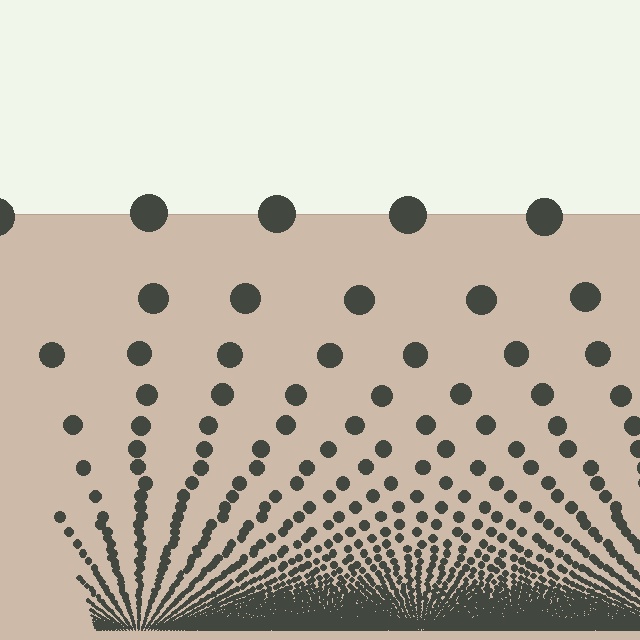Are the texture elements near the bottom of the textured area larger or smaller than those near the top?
Smaller. The gradient is inverted — elements near the bottom are smaller and denser.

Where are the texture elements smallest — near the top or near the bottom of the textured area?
Near the bottom.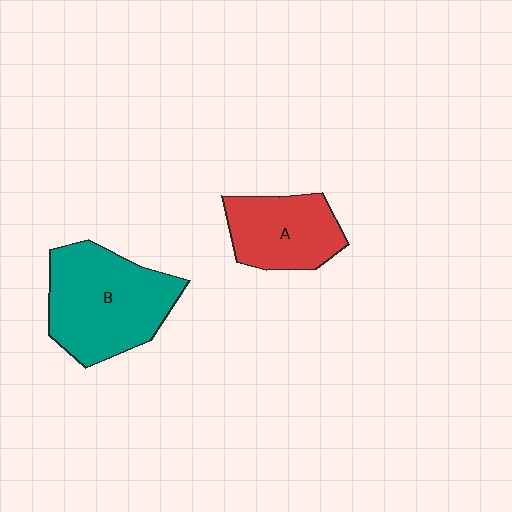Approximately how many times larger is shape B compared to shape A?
Approximately 1.5 times.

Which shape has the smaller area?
Shape A (red).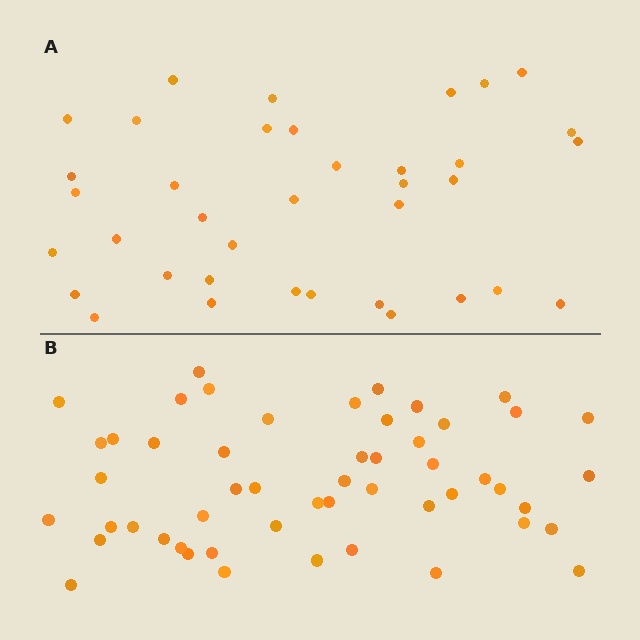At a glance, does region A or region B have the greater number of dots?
Region B (the bottom region) has more dots.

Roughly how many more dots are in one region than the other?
Region B has approximately 15 more dots than region A.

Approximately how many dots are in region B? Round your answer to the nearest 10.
About 50 dots. (The exact count is 52, which rounds to 50.)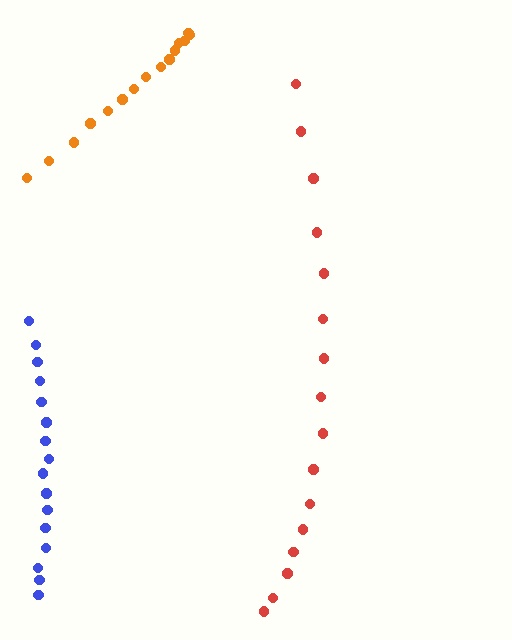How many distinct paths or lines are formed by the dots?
There are 3 distinct paths.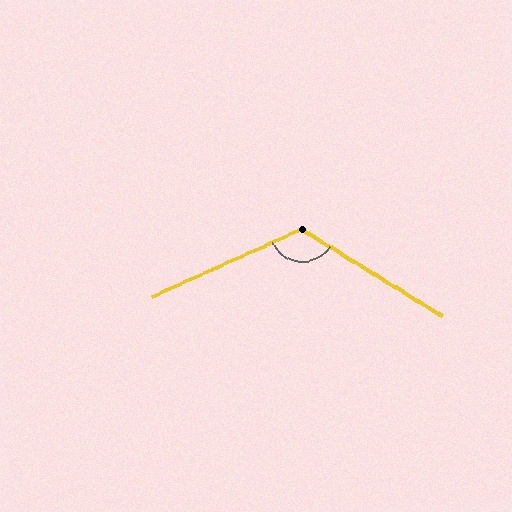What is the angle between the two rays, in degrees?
Approximately 124 degrees.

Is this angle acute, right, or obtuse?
It is obtuse.